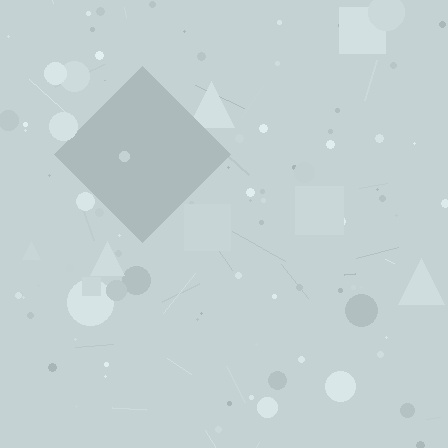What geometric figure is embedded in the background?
A diamond is embedded in the background.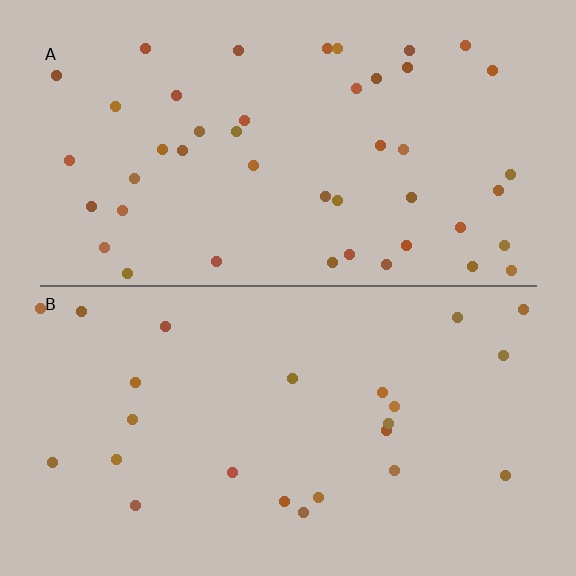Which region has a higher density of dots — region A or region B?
A (the top).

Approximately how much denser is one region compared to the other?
Approximately 1.9× — region A over region B.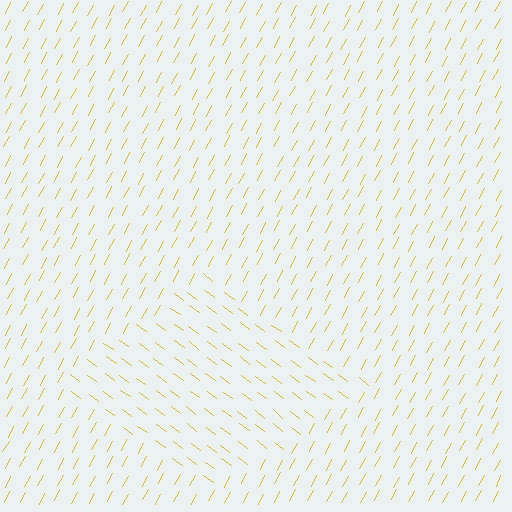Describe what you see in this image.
The image is filled with small yellow line segments. A diamond region in the image has lines oriented differently from the surrounding lines, creating a visible texture boundary.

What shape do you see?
I see a diamond.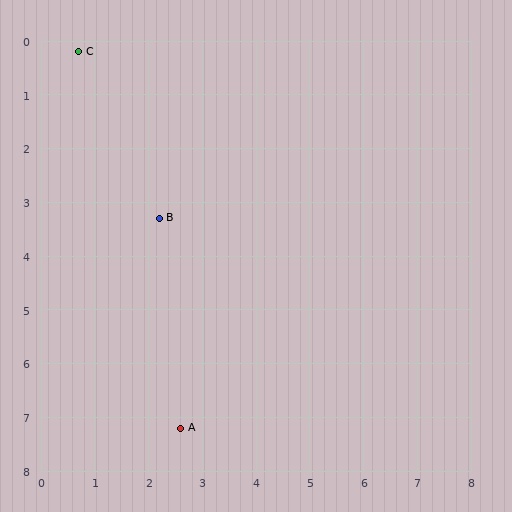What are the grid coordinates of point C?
Point C is at approximately (0.7, 0.2).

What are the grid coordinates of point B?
Point B is at approximately (2.2, 3.3).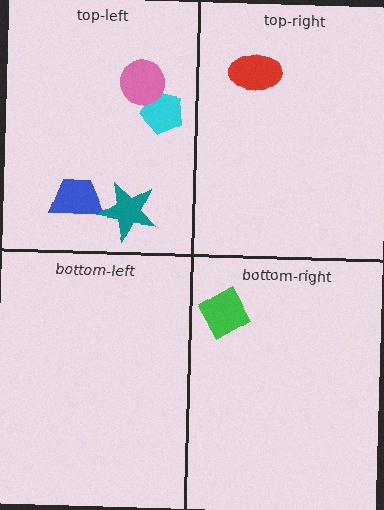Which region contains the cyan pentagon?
The top-left region.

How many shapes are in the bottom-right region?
1.